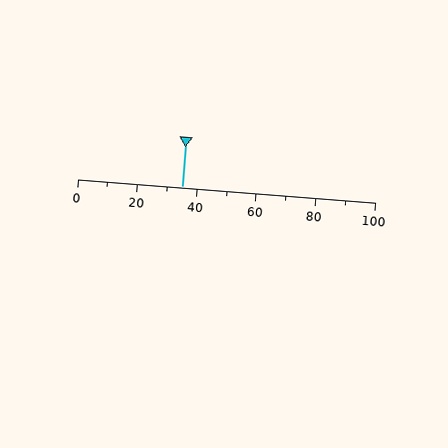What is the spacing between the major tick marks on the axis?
The major ticks are spaced 20 apart.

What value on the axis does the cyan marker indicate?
The marker indicates approximately 35.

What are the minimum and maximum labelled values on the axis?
The axis runs from 0 to 100.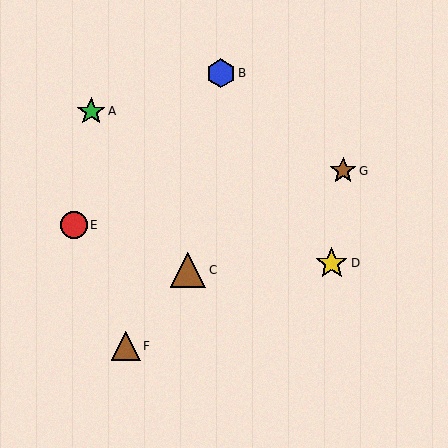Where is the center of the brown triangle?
The center of the brown triangle is at (188, 270).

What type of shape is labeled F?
Shape F is a brown triangle.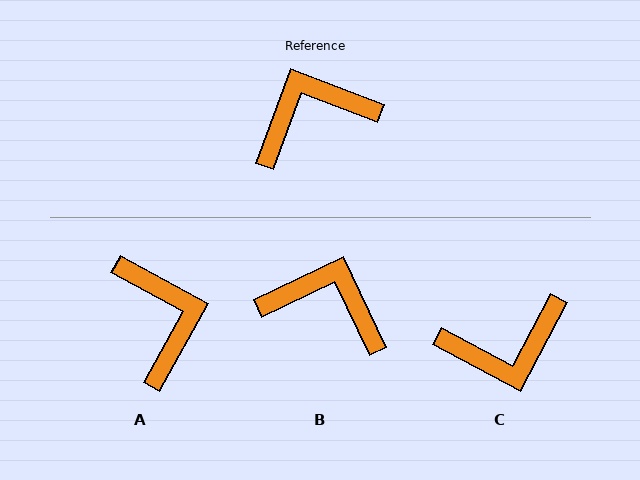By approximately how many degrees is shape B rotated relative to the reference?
Approximately 44 degrees clockwise.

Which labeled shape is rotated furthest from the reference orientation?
C, about 173 degrees away.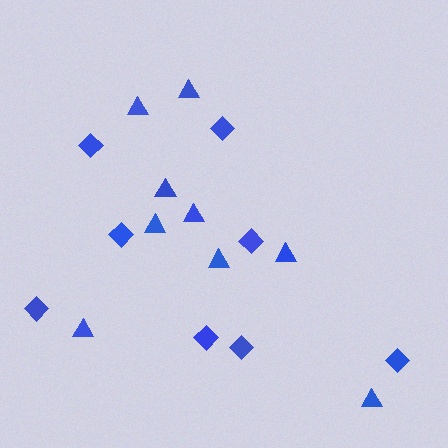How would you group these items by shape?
There are 2 groups: one group of diamonds (8) and one group of triangles (9).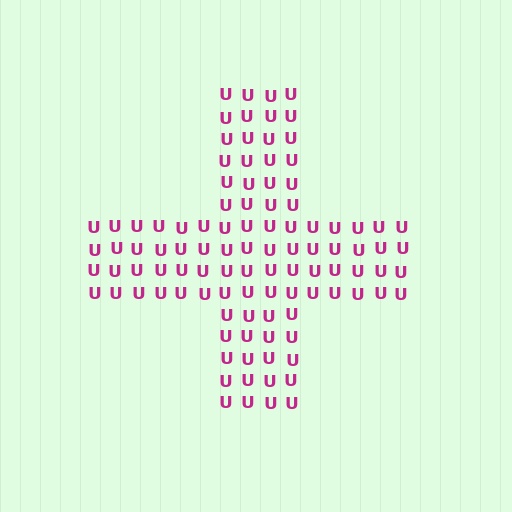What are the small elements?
The small elements are letter U's.